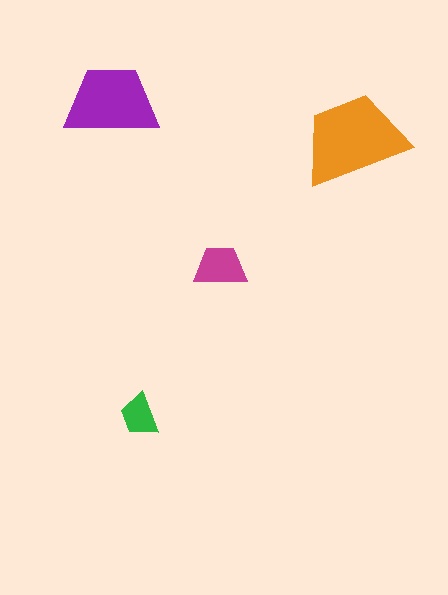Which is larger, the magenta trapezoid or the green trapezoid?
The magenta one.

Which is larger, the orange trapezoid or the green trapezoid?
The orange one.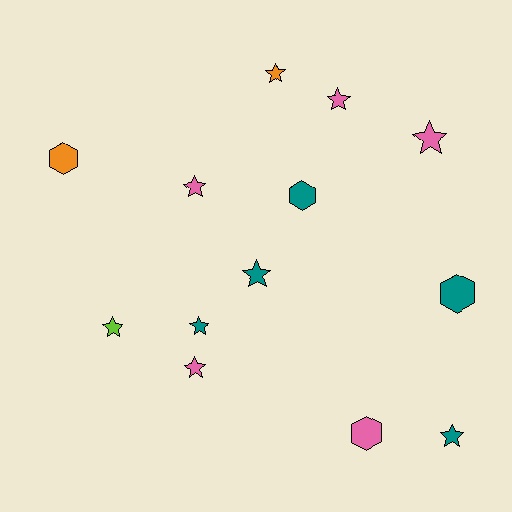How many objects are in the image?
There are 13 objects.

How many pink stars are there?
There are 4 pink stars.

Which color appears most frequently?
Pink, with 5 objects.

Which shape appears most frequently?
Star, with 9 objects.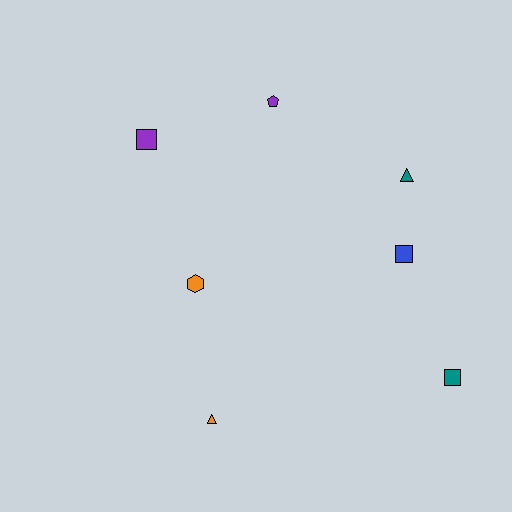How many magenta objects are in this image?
There are no magenta objects.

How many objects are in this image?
There are 7 objects.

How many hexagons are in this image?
There is 1 hexagon.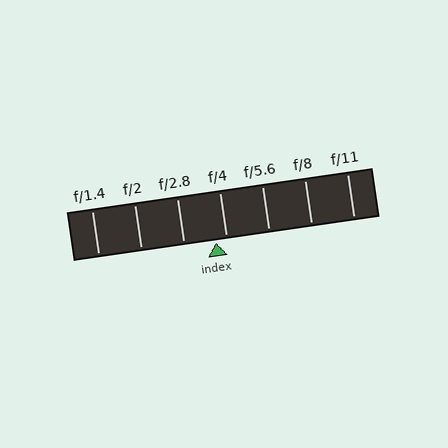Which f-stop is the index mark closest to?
The index mark is closest to f/4.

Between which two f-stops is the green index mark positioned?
The index mark is between f/2.8 and f/4.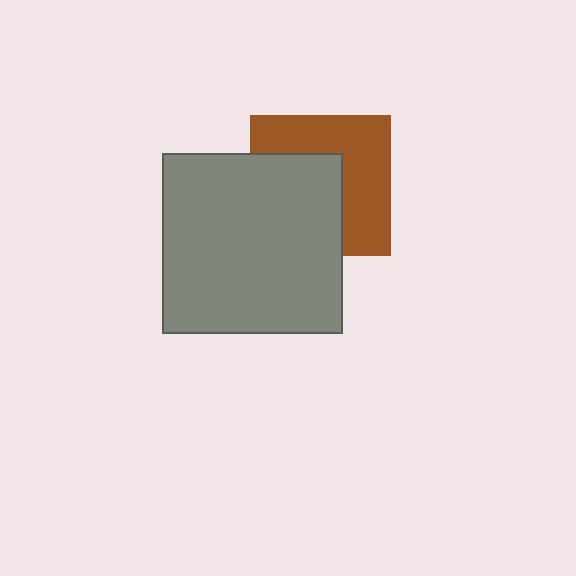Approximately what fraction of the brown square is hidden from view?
Roughly 48% of the brown square is hidden behind the gray square.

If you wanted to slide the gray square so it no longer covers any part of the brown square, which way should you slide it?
Slide it toward the lower-left — that is the most direct way to separate the two shapes.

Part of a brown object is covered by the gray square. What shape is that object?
It is a square.